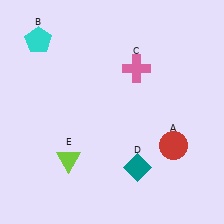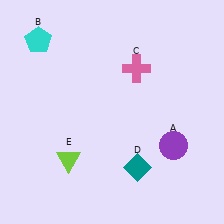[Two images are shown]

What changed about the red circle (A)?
In Image 1, A is red. In Image 2, it changed to purple.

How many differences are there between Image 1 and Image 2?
There is 1 difference between the two images.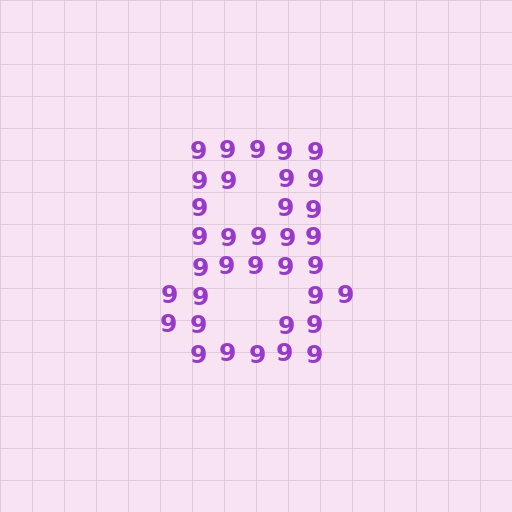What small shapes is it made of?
It is made of small digit 9's.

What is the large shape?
The large shape is the digit 8.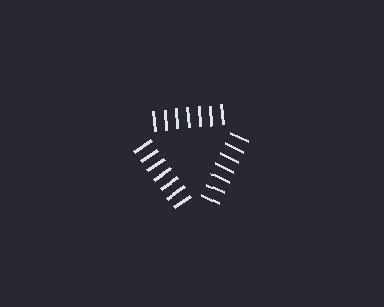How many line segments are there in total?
21 — 7 along each of the 3 edges.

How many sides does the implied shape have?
3 sides — the line-ends trace a triangle.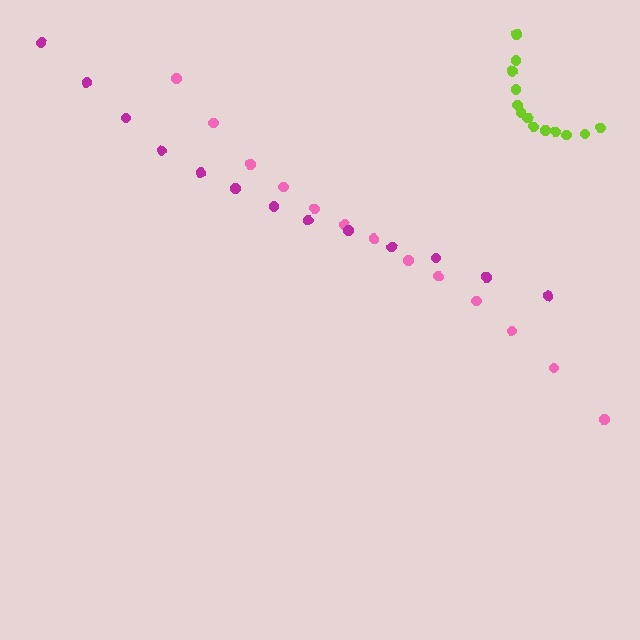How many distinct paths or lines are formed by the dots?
There are 3 distinct paths.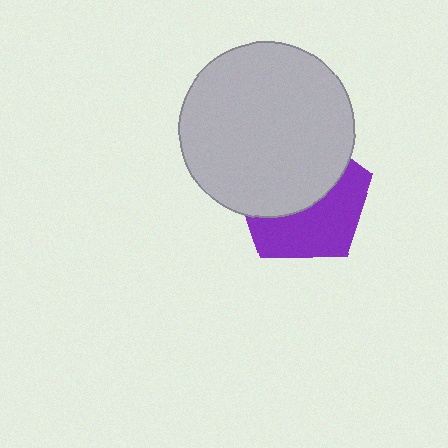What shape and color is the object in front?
The object in front is a light gray circle.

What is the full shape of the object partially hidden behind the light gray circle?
The partially hidden object is a purple pentagon.